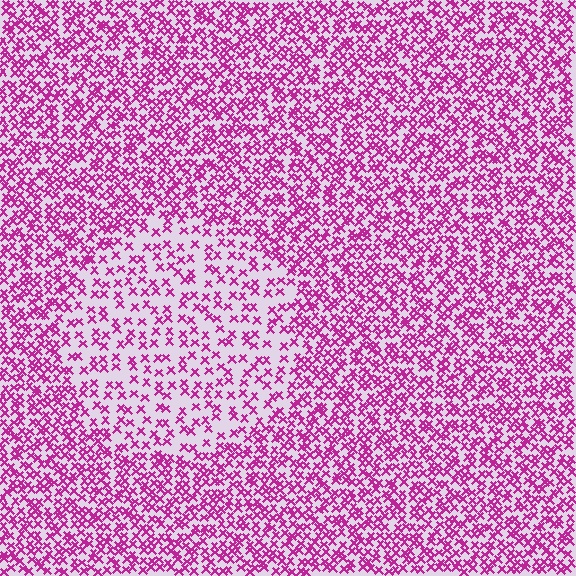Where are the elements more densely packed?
The elements are more densely packed outside the circle boundary.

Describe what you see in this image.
The image contains small magenta elements arranged at two different densities. A circle-shaped region is visible where the elements are less densely packed than the surrounding area.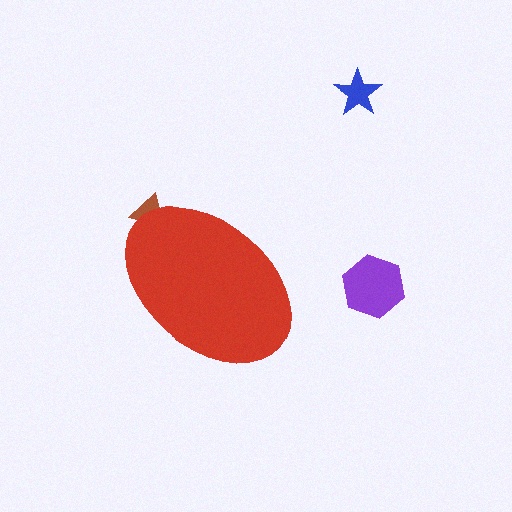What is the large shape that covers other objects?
A red ellipse.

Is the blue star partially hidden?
No, the blue star is fully visible.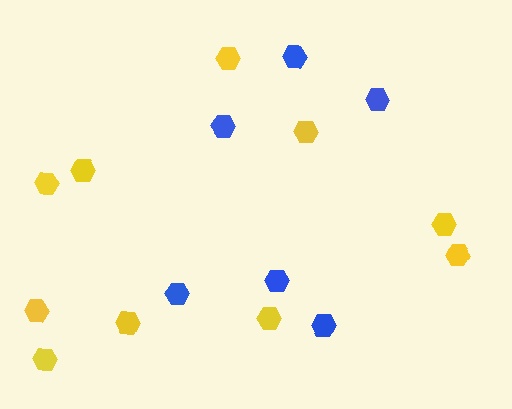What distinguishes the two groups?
There are 2 groups: one group of blue hexagons (6) and one group of yellow hexagons (10).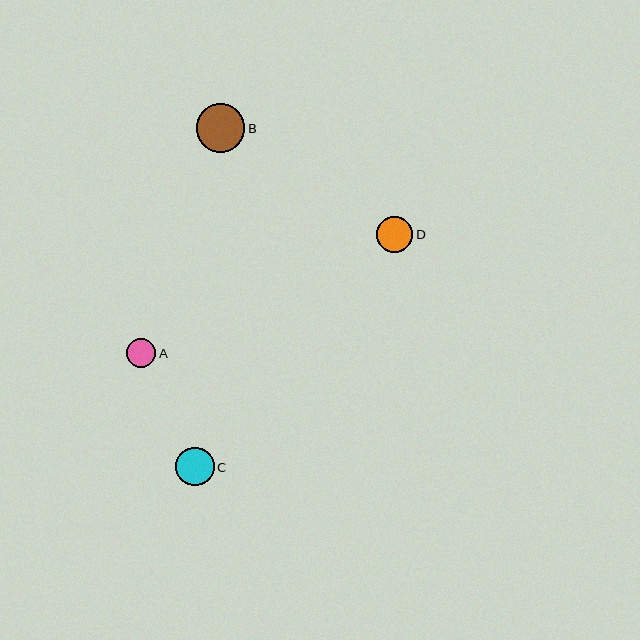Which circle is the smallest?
Circle A is the smallest with a size of approximately 30 pixels.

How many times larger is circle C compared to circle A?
Circle C is approximately 1.3 times the size of circle A.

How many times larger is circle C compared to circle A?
Circle C is approximately 1.3 times the size of circle A.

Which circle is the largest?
Circle B is the largest with a size of approximately 49 pixels.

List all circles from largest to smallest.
From largest to smallest: B, C, D, A.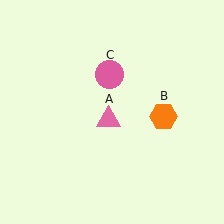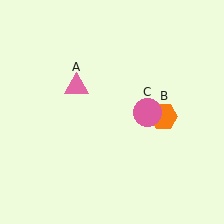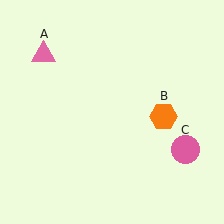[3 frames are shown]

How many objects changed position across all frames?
2 objects changed position: pink triangle (object A), pink circle (object C).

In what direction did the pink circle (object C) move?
The pink circle (object C) moved down and to the right.